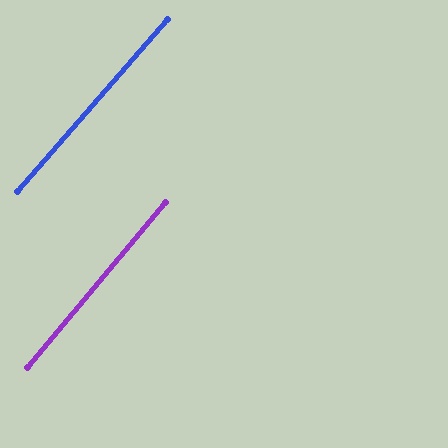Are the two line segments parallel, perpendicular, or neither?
Parallel — their directions differ by only 1.2°.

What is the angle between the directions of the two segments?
Approximately 1 degree.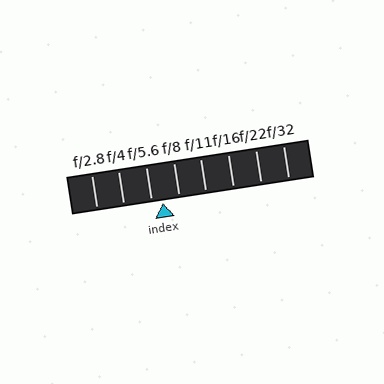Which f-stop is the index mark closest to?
The index mark is closest to f/5.6.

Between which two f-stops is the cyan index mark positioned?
The index mark is between f/5.6 and f/8.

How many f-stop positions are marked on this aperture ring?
There are 8 f-stop positions marked.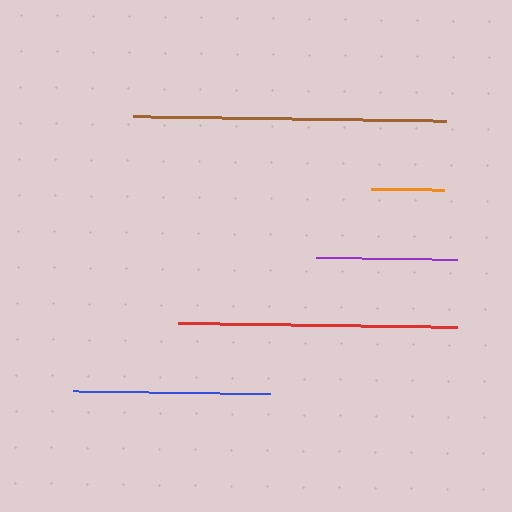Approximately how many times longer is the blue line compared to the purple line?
The blue line is approximately 1.4 times the length of the purple line.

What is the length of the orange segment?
The orange segment is approximately 73 pixels long.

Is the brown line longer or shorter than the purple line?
The brown line is longer than the purple line.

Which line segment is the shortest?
The orange line is the shortest at approximately 73 pixels.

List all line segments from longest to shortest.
From longest to shortest: brown, red, blue, purple, orange.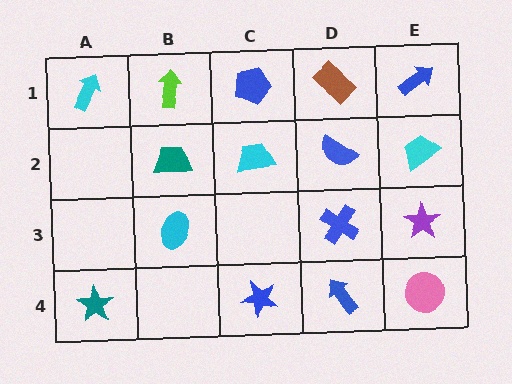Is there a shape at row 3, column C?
No, that cell is empty.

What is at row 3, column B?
A cyan ellipse.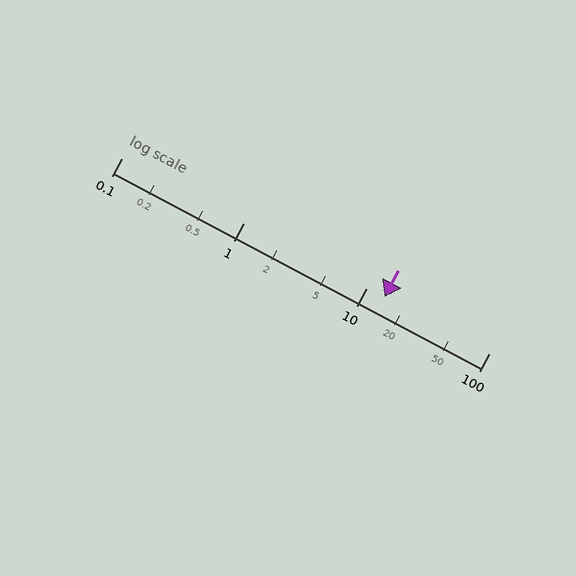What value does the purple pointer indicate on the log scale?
The pointer indicates approximately 14.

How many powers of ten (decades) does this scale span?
The scale spans 3 decades, from 0.1 to 100.